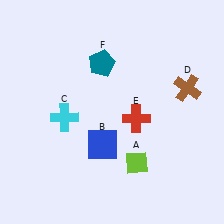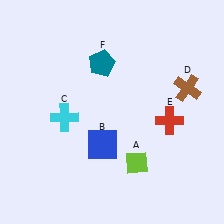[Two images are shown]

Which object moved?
The red cross (E) moved right.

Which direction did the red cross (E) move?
The red cross (E) moved right.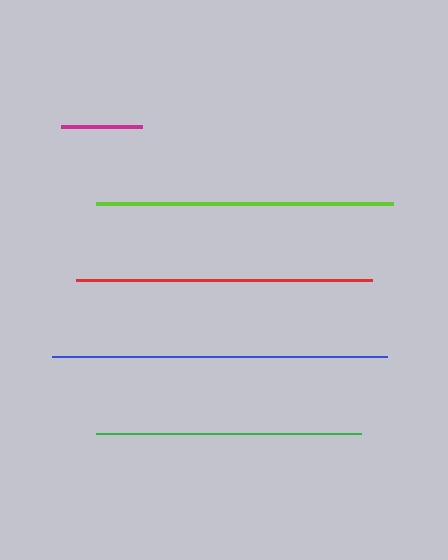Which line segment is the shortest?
The magenta line is the shortest at approximately 80 pixels.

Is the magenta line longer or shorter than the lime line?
The lime line is longer than the magenta line.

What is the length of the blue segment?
The blue segment is approximately 336 pixels long.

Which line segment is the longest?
The blue line is the longest at approximately 336 pixels.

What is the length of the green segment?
The green segment is approximately 265 pixels long.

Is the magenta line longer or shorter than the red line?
The red line is longer than the magenta line.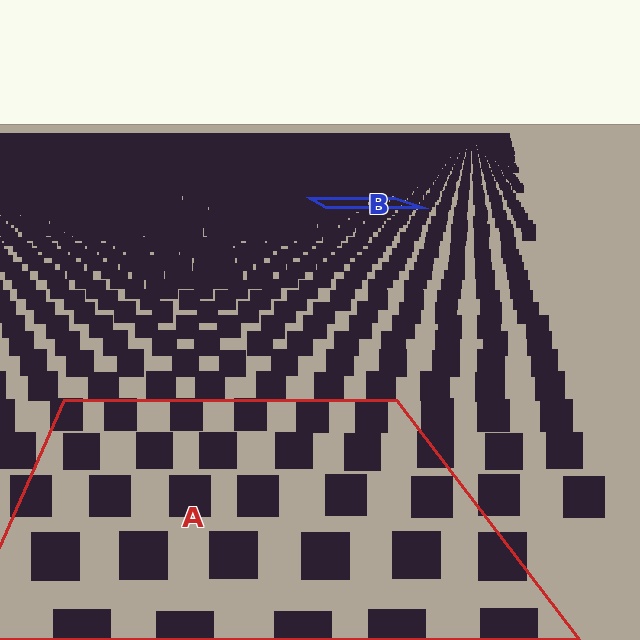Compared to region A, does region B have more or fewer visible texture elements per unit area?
Region B has more texture elements per unit area — they are packed more densely because it is farther away.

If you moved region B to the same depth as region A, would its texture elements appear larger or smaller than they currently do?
They would appear larger. At a closer depth, the same texture elements are projected at a bigger on-screen size.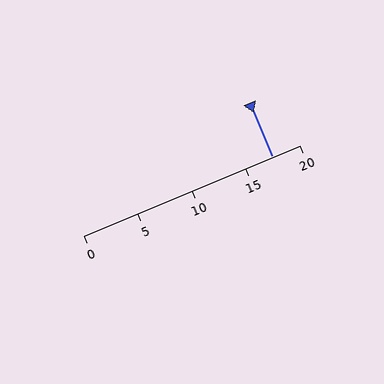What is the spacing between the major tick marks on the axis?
The major ticks are spaced 5 apart.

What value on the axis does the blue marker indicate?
The marker indicates approximately 17.5.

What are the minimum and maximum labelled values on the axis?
The axis runs from 0 to 20.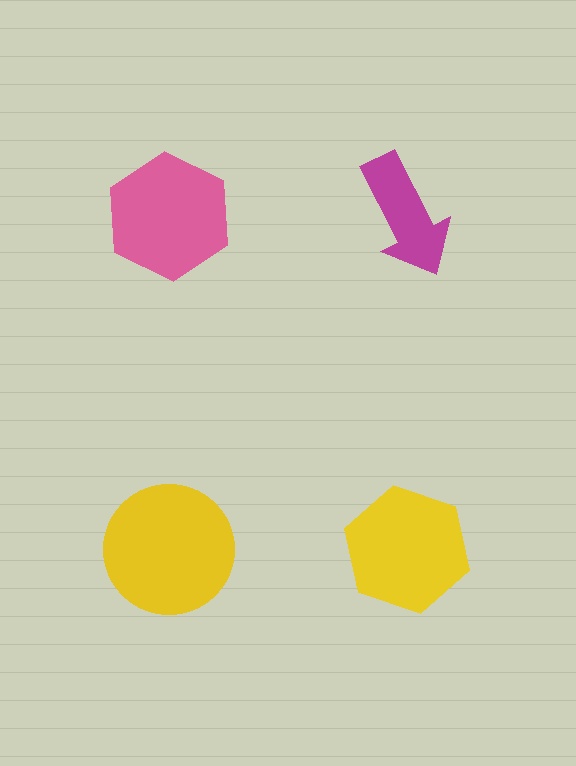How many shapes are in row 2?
2 shapes.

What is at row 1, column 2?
A magenta arrow.